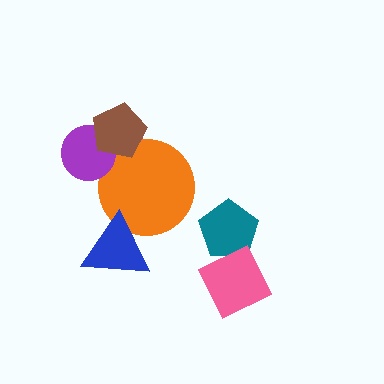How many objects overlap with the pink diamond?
1 object overlaps with the pink diamond.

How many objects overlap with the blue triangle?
1 object overlaps with the blue triangle.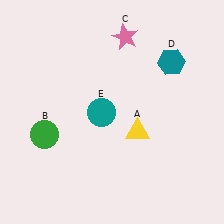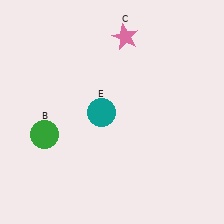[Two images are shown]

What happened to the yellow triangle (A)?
The yellow triangle (A) was removed in Image 2. It was in the bottom-right area of Image 1.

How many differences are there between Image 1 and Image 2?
There are 2 differences between the two images.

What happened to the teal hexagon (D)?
The teal hexagon (D) was removed in Image 2. It was in the top-right area of Image 1.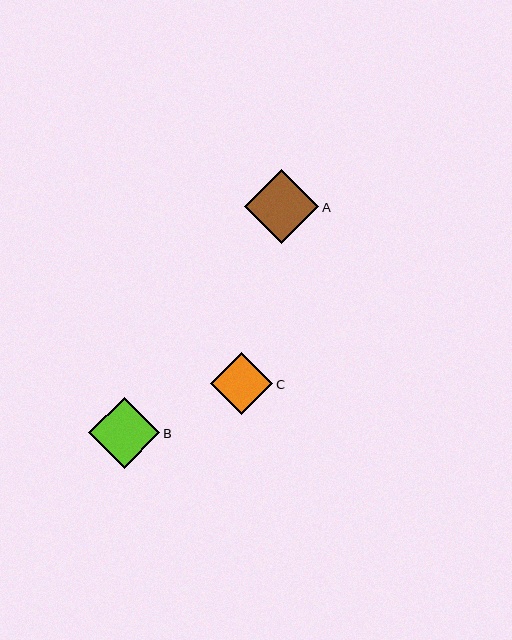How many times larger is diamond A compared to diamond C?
Diamond A is approximately 1.2 times the size of diamond C.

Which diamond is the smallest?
Diamond C is the smallest with a size of approximately 62 pixels.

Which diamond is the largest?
Diamond A is the largest with a size of approximately 74 pixels.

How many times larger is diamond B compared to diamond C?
Diamond B is approximately 1.1 times the size of diamond C.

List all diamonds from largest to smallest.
From largest to smallest: A, B, C.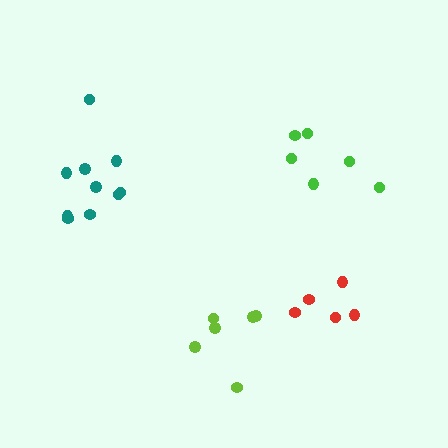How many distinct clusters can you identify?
There are 4 distinct clusters.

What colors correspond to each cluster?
The clusters are colored: teal, green, lime, red.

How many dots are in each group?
Group 1: 10 dots, Group 2: 6 dots, Group 3: 6 dots, Group 4: 5 dots (27 total).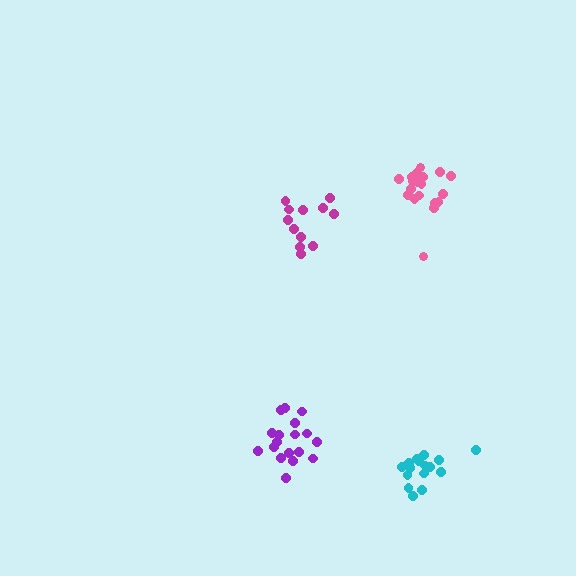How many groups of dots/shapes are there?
There are 4 groups.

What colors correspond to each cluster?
The clusters are colored: cyan, magenta, purple, pink.